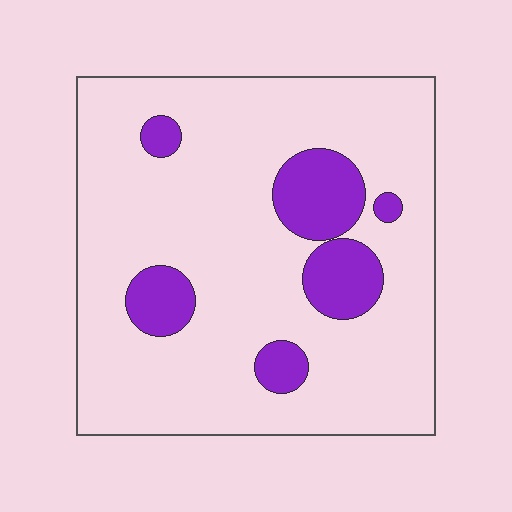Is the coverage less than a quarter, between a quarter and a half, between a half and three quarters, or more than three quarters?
Less than a quarter.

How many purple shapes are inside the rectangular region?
6.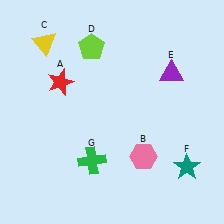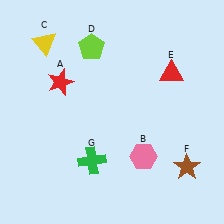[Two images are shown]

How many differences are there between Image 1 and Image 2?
There are 2 differences between the two images.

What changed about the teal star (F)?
In Image 1, F is teal. In Image 2, it changed to brown.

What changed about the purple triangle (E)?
In Image 1, E is purple. In Image 2, it changed to red.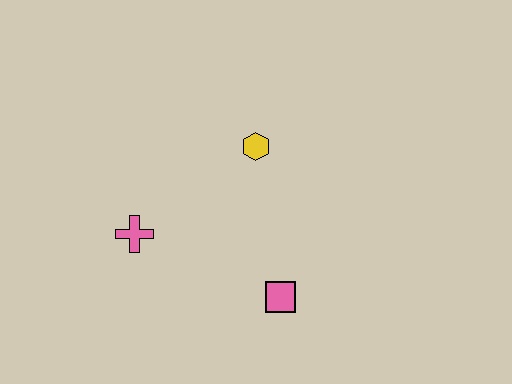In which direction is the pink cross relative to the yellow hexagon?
The pink cross is to the left of the yellow hexagon.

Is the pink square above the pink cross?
No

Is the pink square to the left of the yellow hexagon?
No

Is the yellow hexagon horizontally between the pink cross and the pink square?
Yes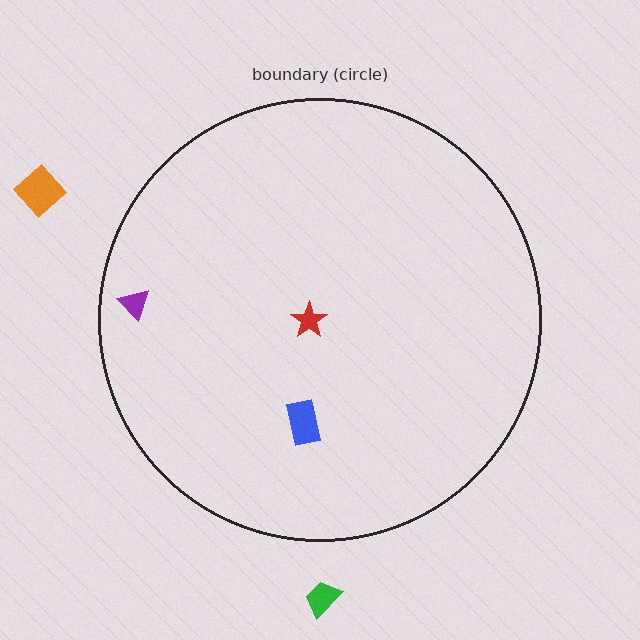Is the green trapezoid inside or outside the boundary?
Outside.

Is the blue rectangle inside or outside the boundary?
Inside.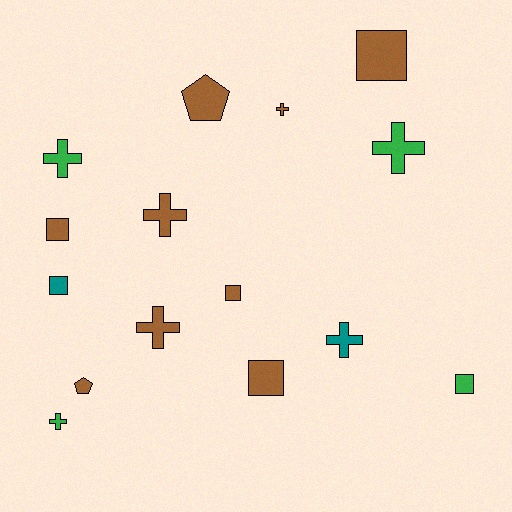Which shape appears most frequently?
Cross, with 7 objects.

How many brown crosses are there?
There are 3 brown crosses.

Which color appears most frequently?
Brown, with 9 objects.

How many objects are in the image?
There are 15 objects.